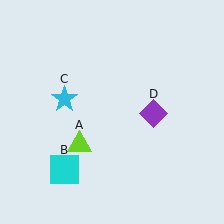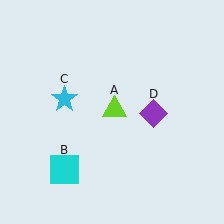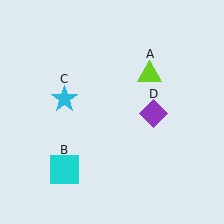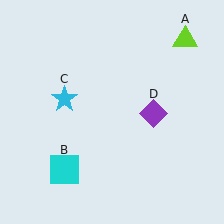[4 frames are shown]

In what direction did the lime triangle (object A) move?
The lime triangle (object A) moved up and to the right.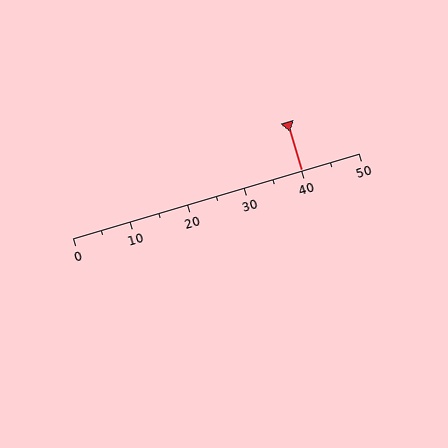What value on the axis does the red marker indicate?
The marker indicates approximately 40.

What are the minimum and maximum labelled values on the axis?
The axis runs from 0 to 50.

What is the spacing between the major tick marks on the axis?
The major ticks are spaced 10 apart.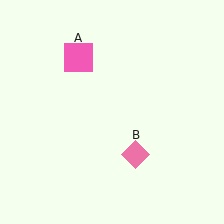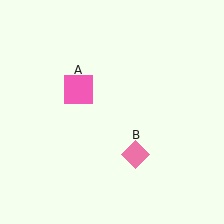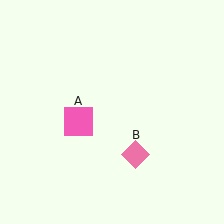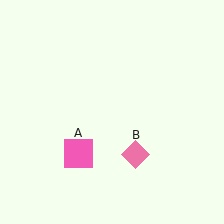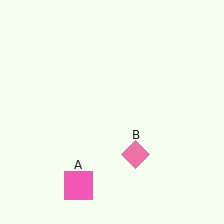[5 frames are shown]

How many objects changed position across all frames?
1 object changed position: pink square (object A).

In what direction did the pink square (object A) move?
The pink square (object A) moved down.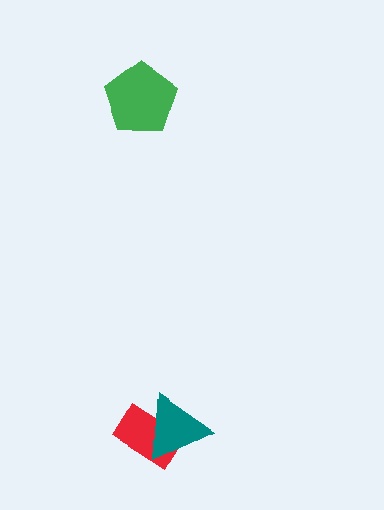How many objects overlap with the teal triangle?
1 object overlaps with the teal triangle.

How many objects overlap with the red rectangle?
1 object overlaps with the red rectangle.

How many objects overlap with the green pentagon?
0 objects overlap with the green pentagon.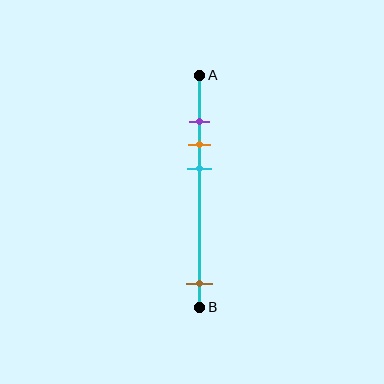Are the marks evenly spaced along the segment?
No, the marks are not evenly spaced.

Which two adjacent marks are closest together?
The purple and orange marks are the closest adjacent pair.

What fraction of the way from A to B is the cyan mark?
The cyan mark is approximately 40% (0.4) of the way from A to B.